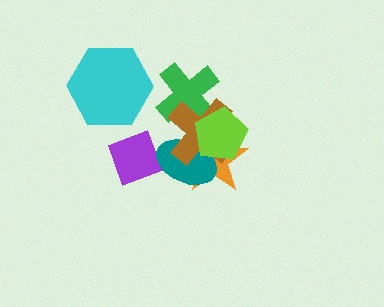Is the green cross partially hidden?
Yes, it is partially covered by another shape.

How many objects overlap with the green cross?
2 objects overlap with the green cross.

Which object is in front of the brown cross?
The lime pentagon is in front of the brown cross.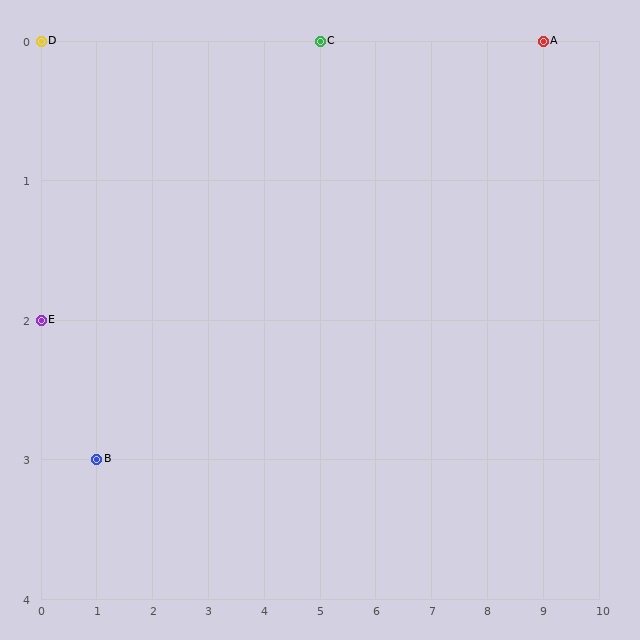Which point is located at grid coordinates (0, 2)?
Point E is at (0, 2).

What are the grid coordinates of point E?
Point E is at grid coordinates (0, 2).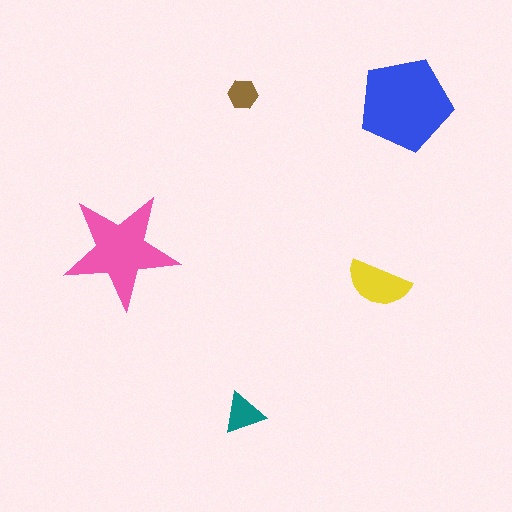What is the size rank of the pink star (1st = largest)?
2nd.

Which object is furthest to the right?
The blue pentagon is rightmost.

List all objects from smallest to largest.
The brown hexagon, the teal triangle, the yellow semicircle, the pink star, the blue pentagon.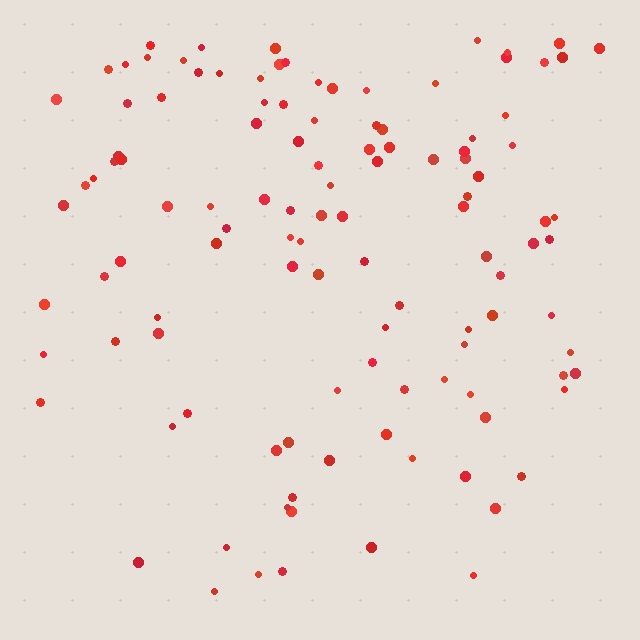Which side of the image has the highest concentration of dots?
The top.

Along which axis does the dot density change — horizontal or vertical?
Vertical.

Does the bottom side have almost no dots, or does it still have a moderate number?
Still a moderate number, just noticeably fewer than the top.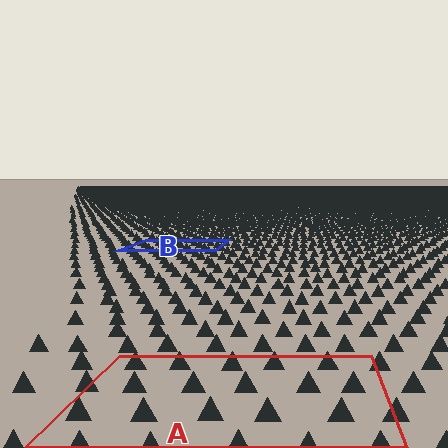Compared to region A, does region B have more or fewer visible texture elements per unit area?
Region B has more texture elements per unit area — they are packed more densely because it is farther away.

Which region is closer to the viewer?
Region A is closer. The texture elements there are larger and more spread out.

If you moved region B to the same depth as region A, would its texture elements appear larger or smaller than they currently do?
They would appear larger. At a closer depth, the same texture elements are projected at a bigger on-screen size.